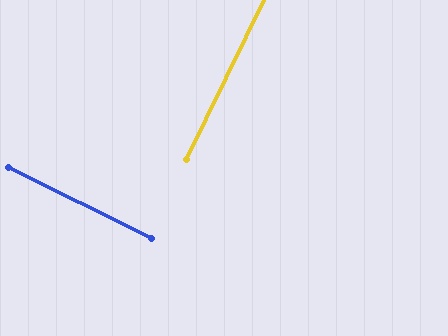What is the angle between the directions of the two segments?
Approximately 89 degrees.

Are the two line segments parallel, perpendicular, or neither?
Perpendicular — they meet at approximately 89°.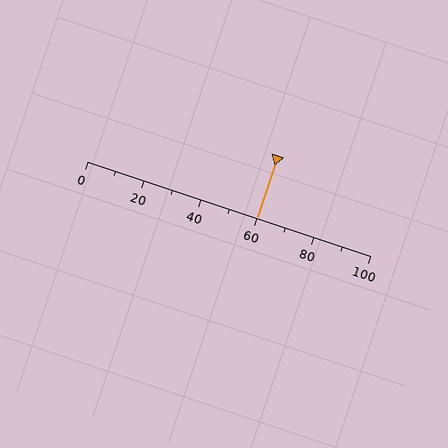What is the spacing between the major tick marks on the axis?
The major ticks are spaced 20 apart.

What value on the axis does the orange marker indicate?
The marker indicates approximately 60.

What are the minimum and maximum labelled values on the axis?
The axis runs from 0 to 100.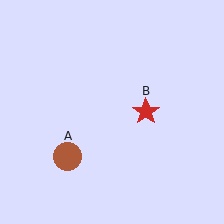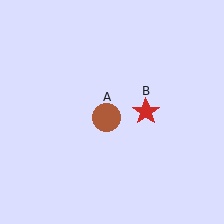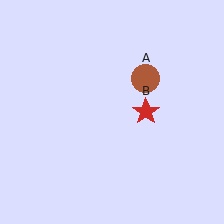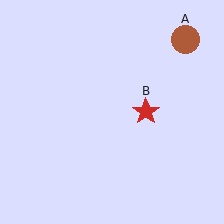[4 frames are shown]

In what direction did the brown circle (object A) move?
The brown circle (object A) moved up and to the right.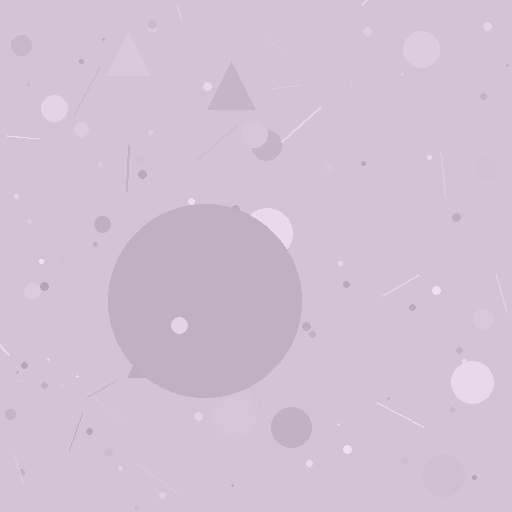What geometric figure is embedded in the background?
A circle is embedded in the background.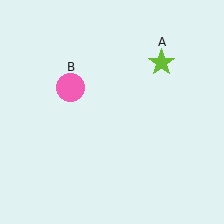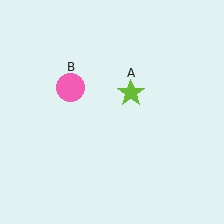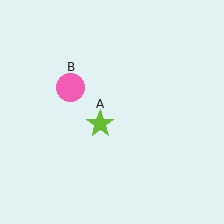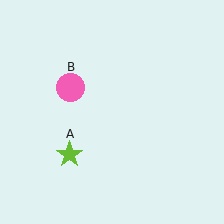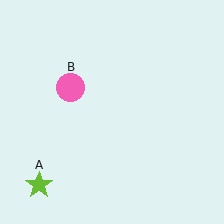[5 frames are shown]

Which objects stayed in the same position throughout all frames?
Pink circle (object B) remained stationary.